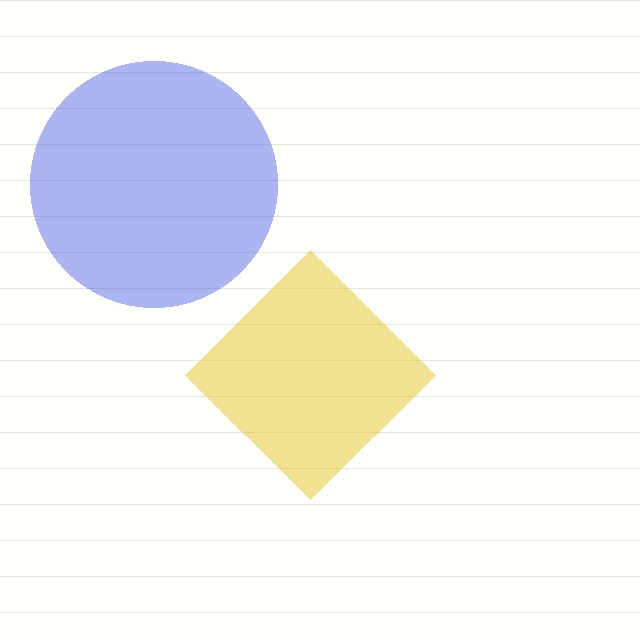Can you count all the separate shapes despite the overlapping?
Yes, there are 2 separate shapes.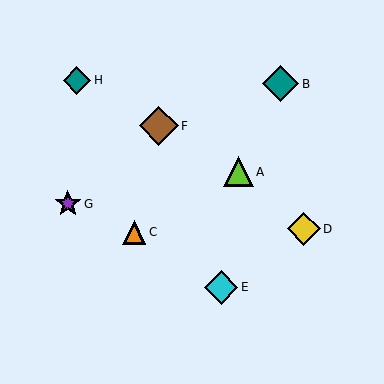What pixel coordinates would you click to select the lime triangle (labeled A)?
Click at (238, 172) to select the lime triangle A.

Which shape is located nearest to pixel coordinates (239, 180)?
The lime triangle (labeled A) at (238, 172) is nearest to that location.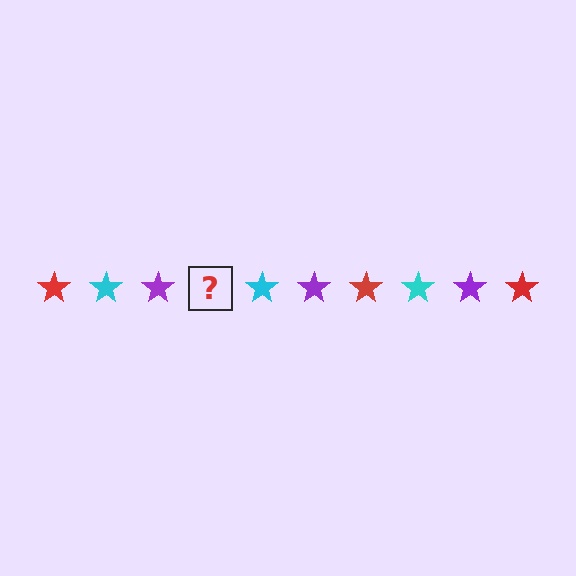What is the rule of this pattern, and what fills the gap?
The rule is that the pattern cycles through red, cyan, purple stars. The gap should be filled with a red star.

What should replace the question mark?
The question mark should be replaced with a red star.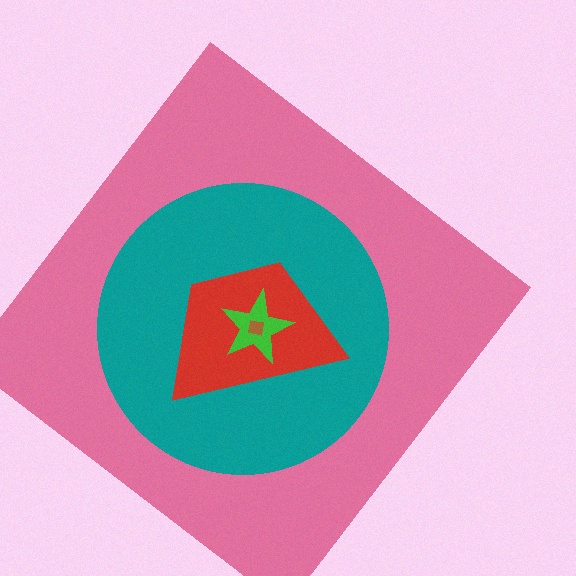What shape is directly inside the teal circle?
The red trapezoid.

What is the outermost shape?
The pink diamond.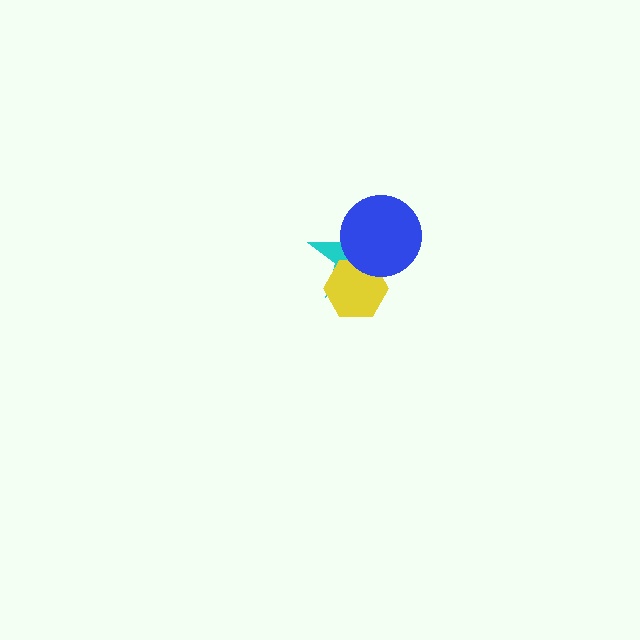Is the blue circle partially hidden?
No, no other shape covers it.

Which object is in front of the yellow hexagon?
The blue circle is in front of the yellow hexagon.